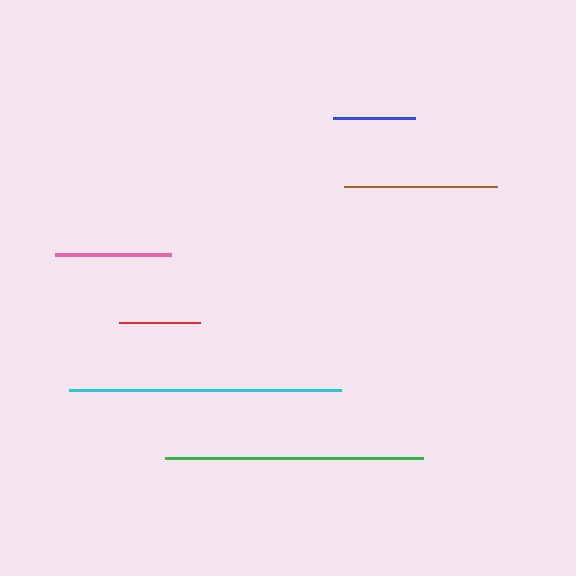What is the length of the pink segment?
The pink segment is approximately 115 pixels long.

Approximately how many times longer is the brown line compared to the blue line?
The brown line is approximately 1.9 times the length of the blue line.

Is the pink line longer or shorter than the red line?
The pink line is longer than the red line.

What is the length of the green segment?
The green segment is approximately 259 pixels long.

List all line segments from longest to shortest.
From longest to shortest: cyan, green, brown, pink, blue, red.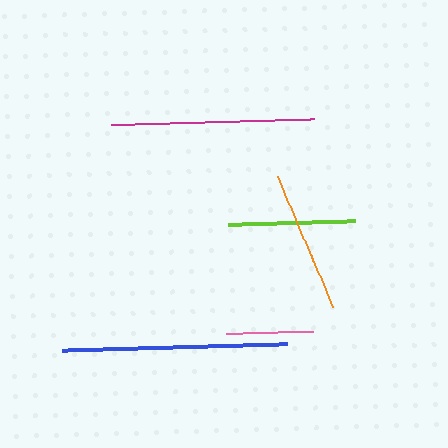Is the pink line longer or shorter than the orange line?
The orange line is longer than the pink line.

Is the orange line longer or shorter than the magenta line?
The magenta line is longer than the orange line.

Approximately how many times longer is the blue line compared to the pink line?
The blue line is approximately 2.6 times the length of the pink line.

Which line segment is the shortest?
The pink line is the shortest at approximately 88 pixels.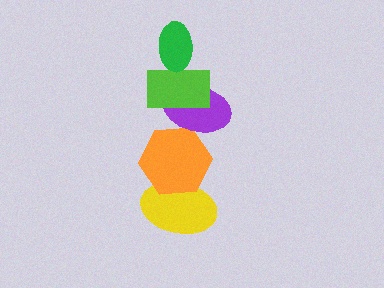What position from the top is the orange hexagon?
The orange hexagon is 4th from the top.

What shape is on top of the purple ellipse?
The lime rectangle is on top of the purple ellipse.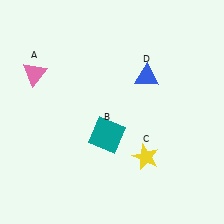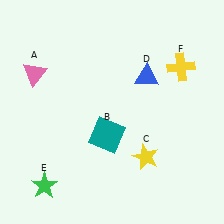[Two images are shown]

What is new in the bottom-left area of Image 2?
A green star (E) was added in the bottom-left area of Image 2.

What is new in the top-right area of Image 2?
A yellow cross (F) was added in the top-right area of Image 2.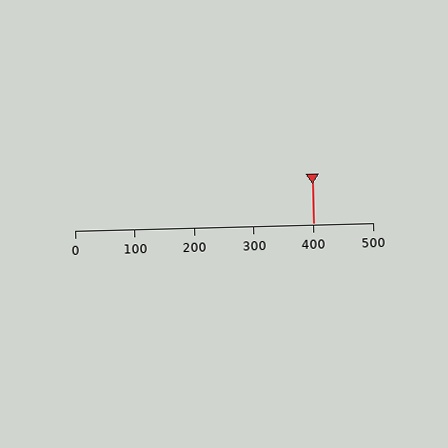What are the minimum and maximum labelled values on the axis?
The axis runs from 0 to 500.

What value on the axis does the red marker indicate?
The marker indicates approximately 400.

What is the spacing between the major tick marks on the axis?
The major ticks are spaced 100 apart.